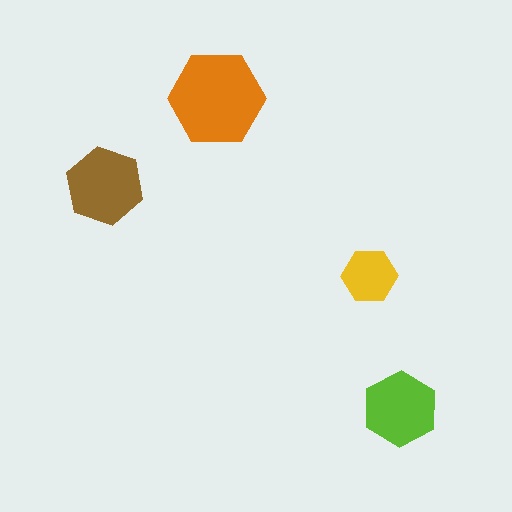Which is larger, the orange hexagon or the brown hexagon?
The orange one.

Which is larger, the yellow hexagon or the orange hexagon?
The orange one.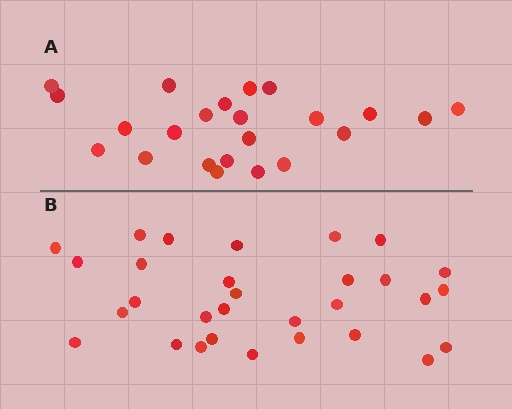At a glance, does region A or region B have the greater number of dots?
Region B (the bottom region) has more dots.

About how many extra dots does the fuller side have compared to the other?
Region B has roughly 8 or so more dots than region A.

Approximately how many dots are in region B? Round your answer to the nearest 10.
About 30 dots.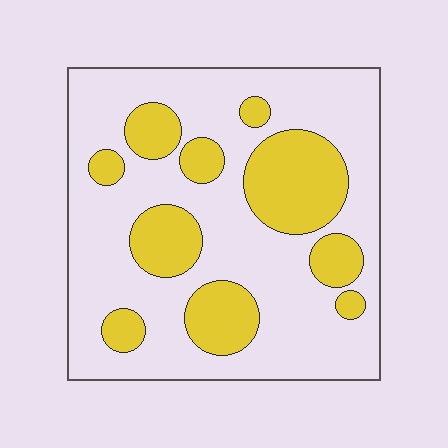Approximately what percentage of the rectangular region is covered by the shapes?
Approximately 30%.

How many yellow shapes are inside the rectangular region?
10.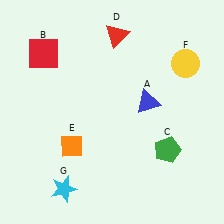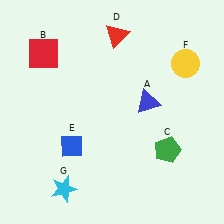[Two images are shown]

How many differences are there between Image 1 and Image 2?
There is 1 difference between the two images.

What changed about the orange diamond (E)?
In Image 1, E is orange. In Image 2, it changed to blue.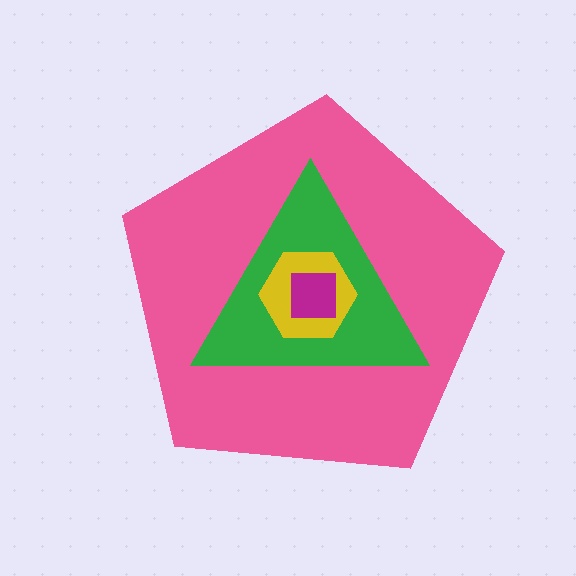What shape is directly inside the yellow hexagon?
The magenta square.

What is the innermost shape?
The magenta square.